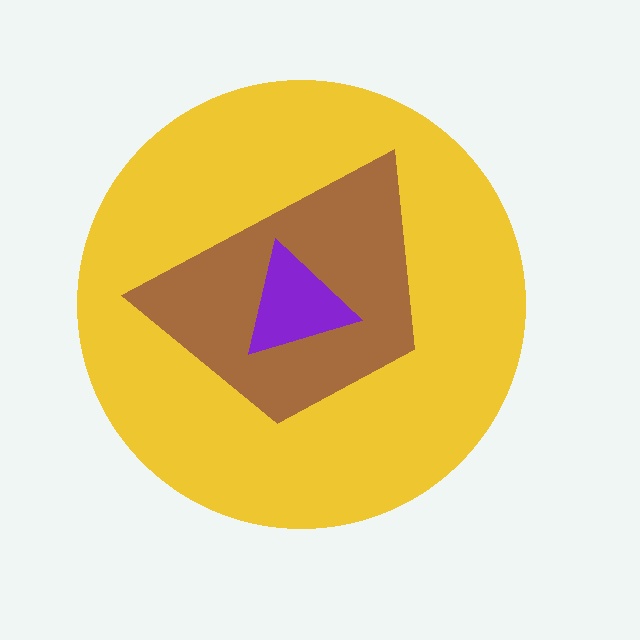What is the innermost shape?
The purple triangle.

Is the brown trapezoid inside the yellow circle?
Yes.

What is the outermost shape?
The yellow circle.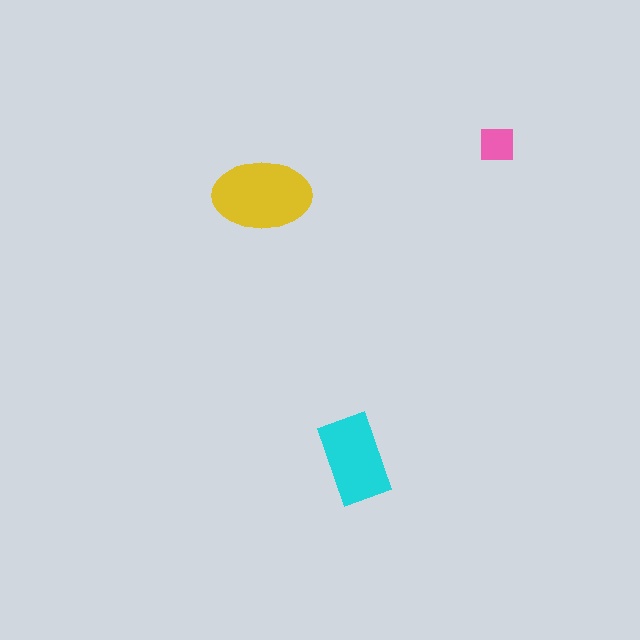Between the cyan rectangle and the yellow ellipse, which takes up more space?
The yellow ellipse.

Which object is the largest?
The yellow ellipse.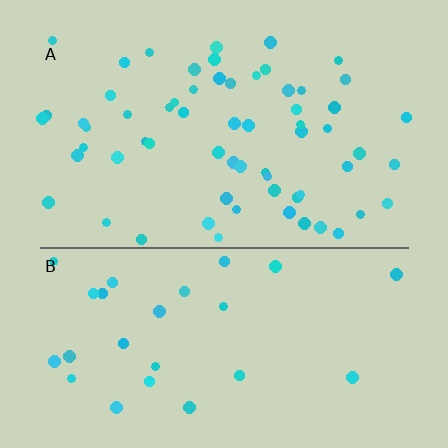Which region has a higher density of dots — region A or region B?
A (the top).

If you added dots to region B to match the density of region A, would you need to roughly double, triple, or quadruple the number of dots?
Approximately double.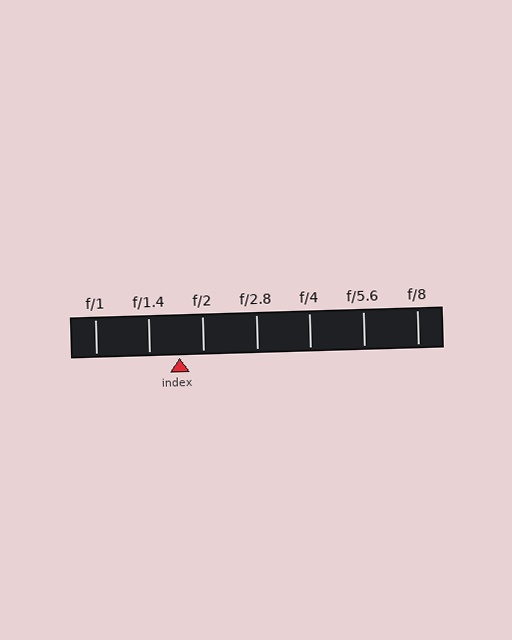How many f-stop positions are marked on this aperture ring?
There are 7 f-stop positions marked.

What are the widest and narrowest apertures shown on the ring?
The widest aperture shown is f/1 and the narrowest is f/8.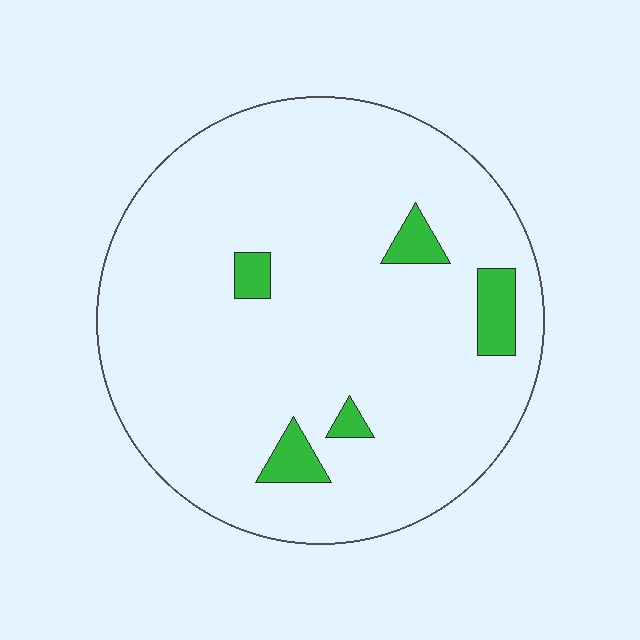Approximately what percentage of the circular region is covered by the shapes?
Approximately 5%.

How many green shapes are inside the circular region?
5.